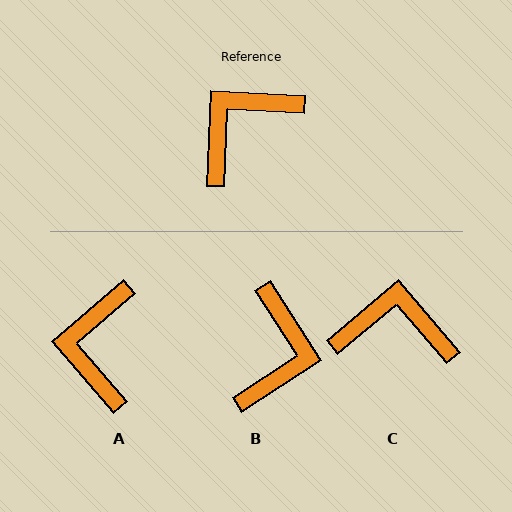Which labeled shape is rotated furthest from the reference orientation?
B, about 145 degrees away.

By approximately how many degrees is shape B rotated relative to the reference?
Approximately 145 degrees clockwise.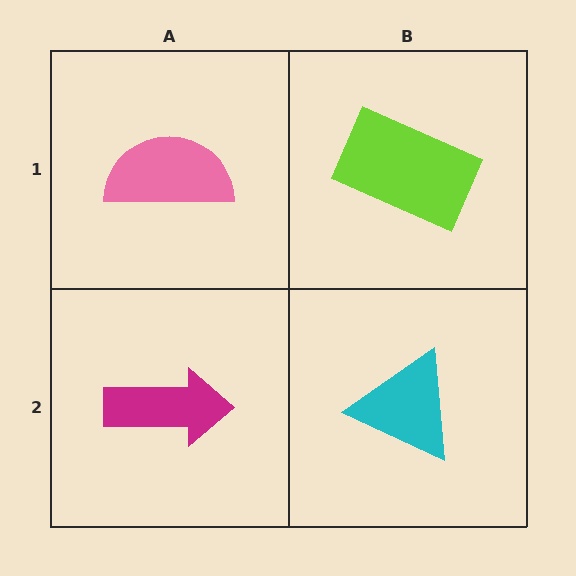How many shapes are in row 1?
2 shapes.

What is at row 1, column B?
A lime rectangle.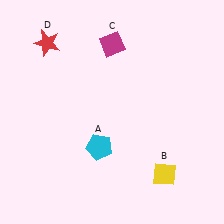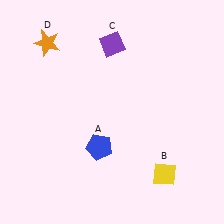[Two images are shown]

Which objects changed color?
A changed from cyan to blue. C changed from magenta to purple. D changed from red to orange.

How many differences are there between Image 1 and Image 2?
There are 3 differences between the two images.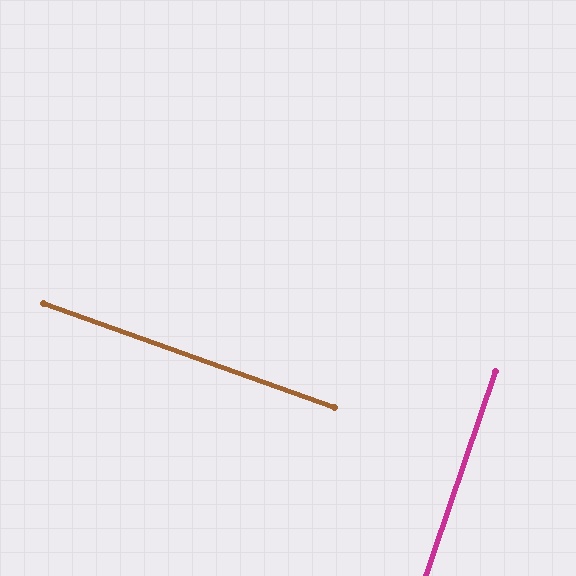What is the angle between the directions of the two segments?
Approximately 89 degrees.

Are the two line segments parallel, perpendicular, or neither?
Perpendicular — they meet at approximately 89°.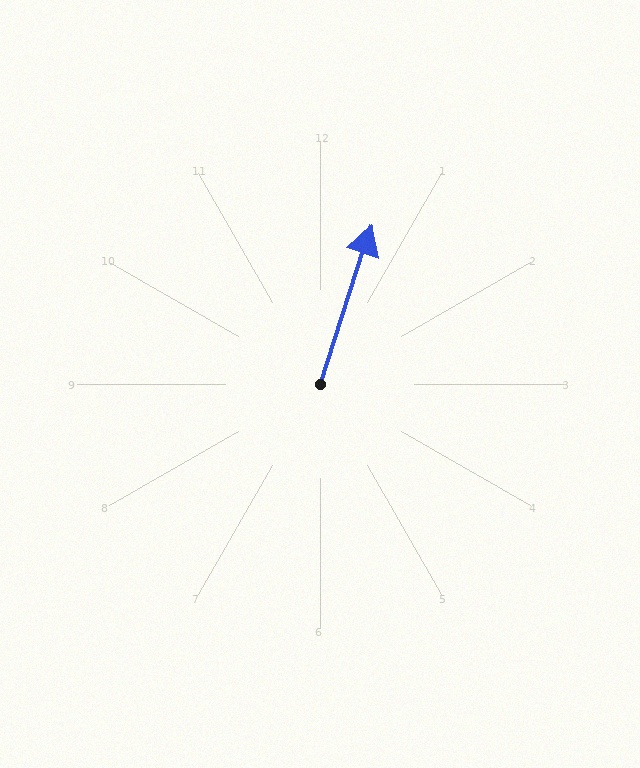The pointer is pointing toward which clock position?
Roughly 1 o'clock.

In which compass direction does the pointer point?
North.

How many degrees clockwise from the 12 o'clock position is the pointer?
Approximately 18 degrees.